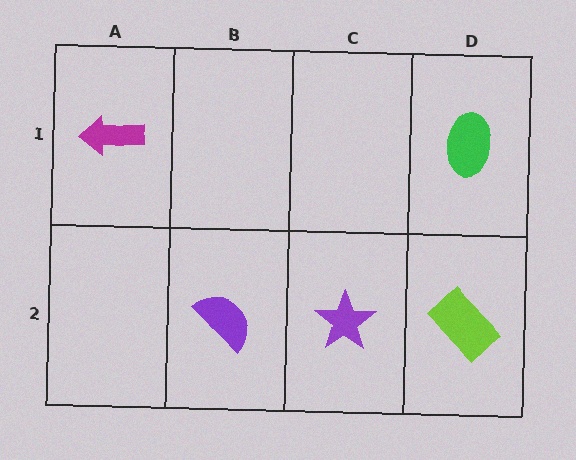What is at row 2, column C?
A purple star.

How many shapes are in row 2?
3 shapes.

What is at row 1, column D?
A green ellipse.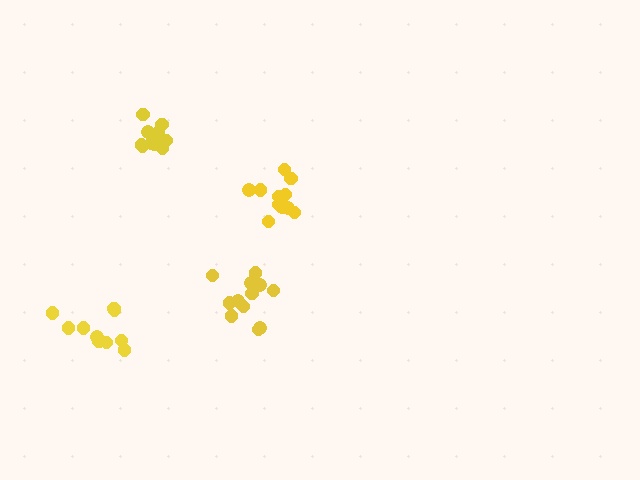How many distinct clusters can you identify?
There are 4 distinct clusters.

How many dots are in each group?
Group 1: 12 dots, Group 2: 11 dots, Group 3: 10 dots, Group 4: 10 dots (43 total).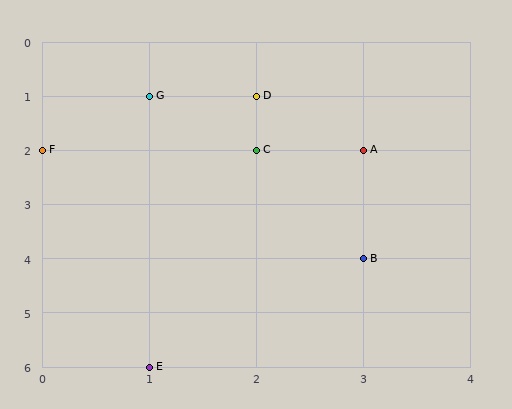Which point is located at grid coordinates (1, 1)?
Point G is at (1, 1).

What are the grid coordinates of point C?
Point C is at grid coordinates (2, 2).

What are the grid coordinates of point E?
Point E is at grid coordinates (1, 6).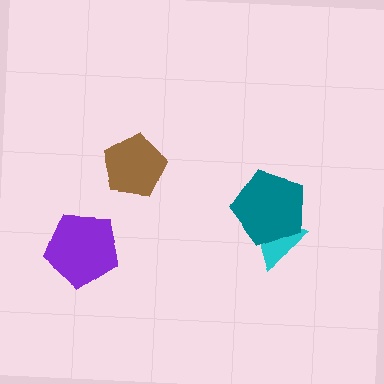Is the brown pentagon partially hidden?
No, no other shape covers it.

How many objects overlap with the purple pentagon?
0 objects overlap with the purple pentagon.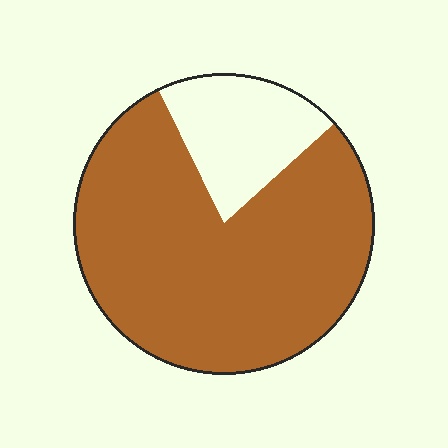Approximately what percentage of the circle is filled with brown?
Approximately 80%.